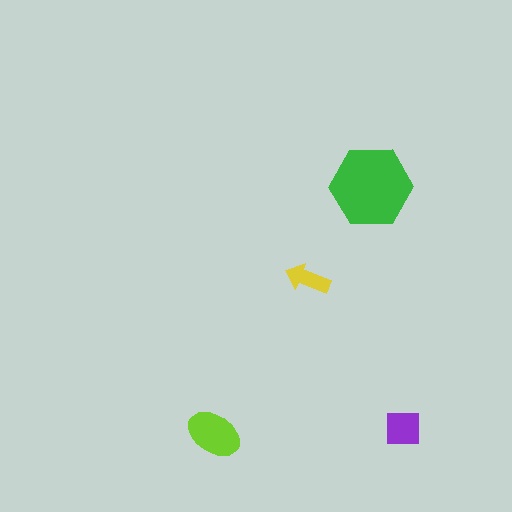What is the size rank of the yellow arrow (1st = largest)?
4th.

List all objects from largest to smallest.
The green hexagon, the lime ellipse, the purple square, the yellow arrow.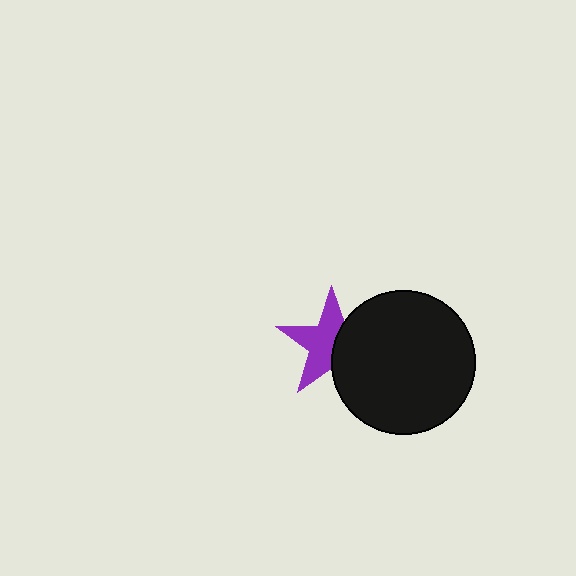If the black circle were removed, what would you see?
You would see the complete purple star.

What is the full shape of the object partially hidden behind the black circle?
The partially hidden object is a purple star.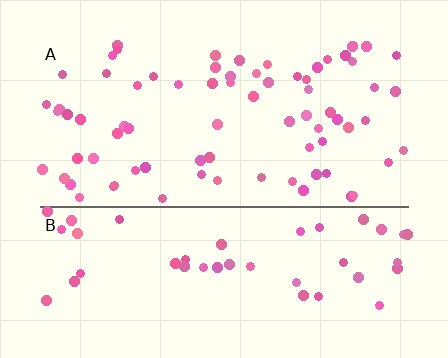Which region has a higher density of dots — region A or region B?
A (the top).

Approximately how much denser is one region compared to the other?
Approximately 1.6× — region A over region B.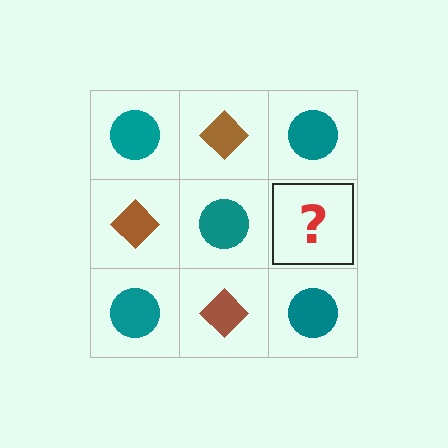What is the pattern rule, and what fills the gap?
The rule is that it alternates teal circle and brown diamond in a checkerboard pattern. The gap should be filled with a brown diamond.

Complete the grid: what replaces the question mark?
The question mark should be replaced with a brown diamond.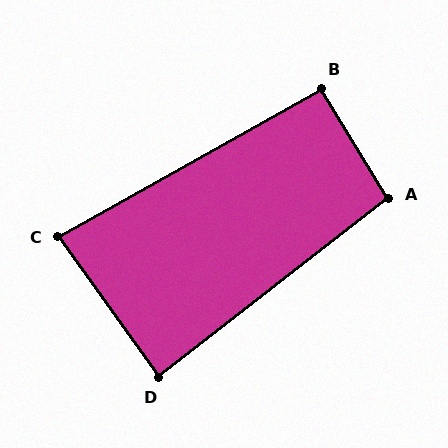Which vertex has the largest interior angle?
A, at approximately 96 degrees.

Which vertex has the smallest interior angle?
C, at approximately 84 degrees.